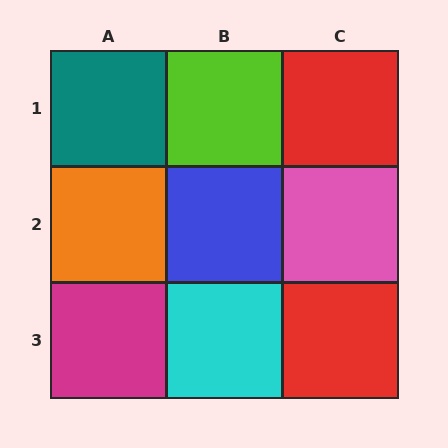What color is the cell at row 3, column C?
Red.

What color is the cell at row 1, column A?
Teal.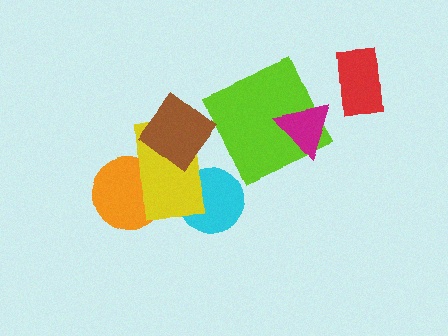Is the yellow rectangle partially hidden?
Yes, it is partially covered by another shape.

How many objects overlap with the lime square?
1 object overlaps with the lime square.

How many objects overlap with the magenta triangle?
1 object overlaps with the magenta triangle.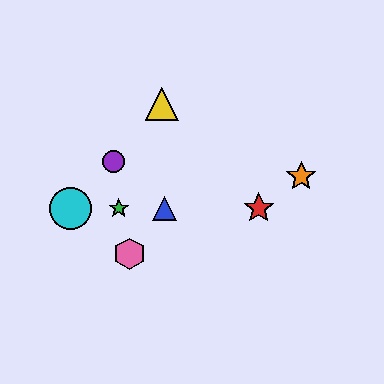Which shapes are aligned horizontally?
The red star, the blue triangle, the green star, the cyan circle are aligned horizontally.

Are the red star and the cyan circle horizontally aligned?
Yes, both are at y≈208.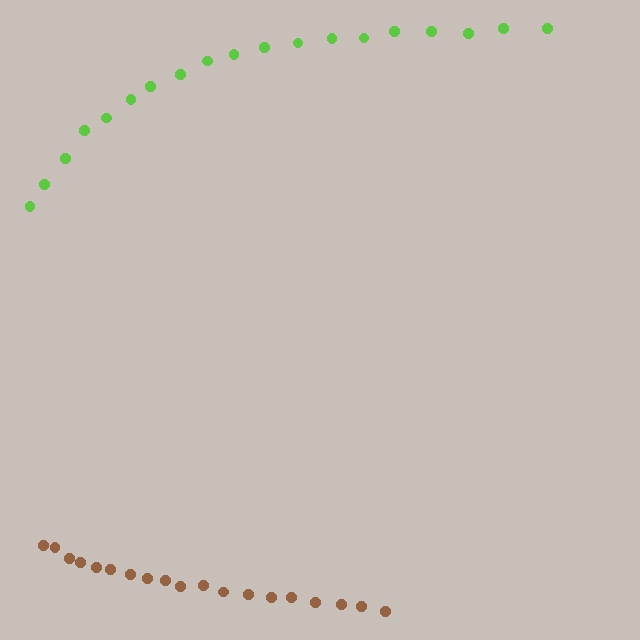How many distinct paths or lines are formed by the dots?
There are 2 distinct paths.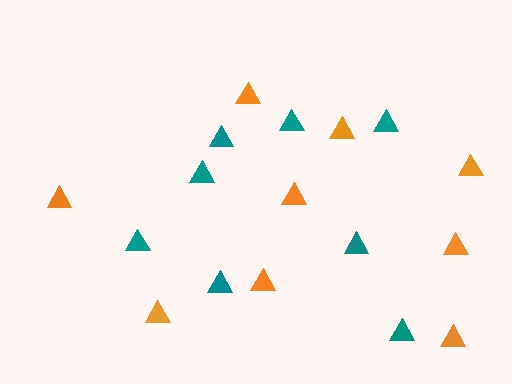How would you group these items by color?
There are 2 groups: one group of teal triangles (8) and one group of orange triangles (9).